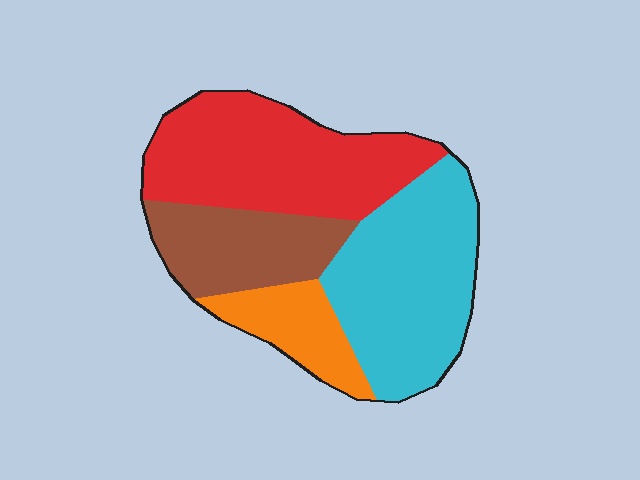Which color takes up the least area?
Orange, at roughly 10%.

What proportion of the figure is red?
Red covers roughly 35% of the figure.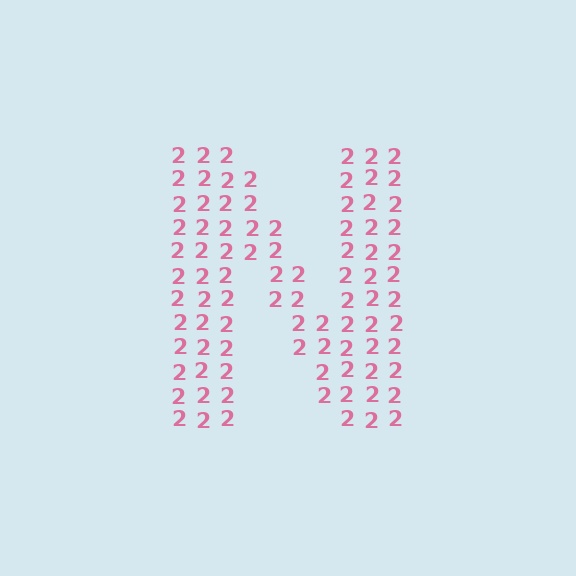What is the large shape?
The large shape is the letter N.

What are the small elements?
The small elements are digit 2's.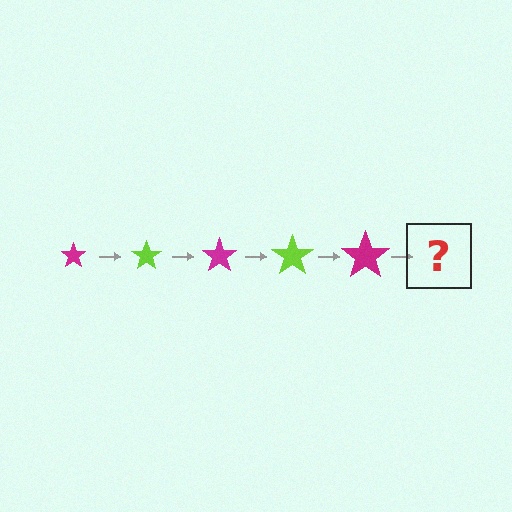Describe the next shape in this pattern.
It should be a lime star, larger than the previous one.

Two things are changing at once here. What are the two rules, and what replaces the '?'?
The two rules are that the star grows larger each step and the color cycles through magenta and lime. The '?' should be a lime star, larger than the previous one.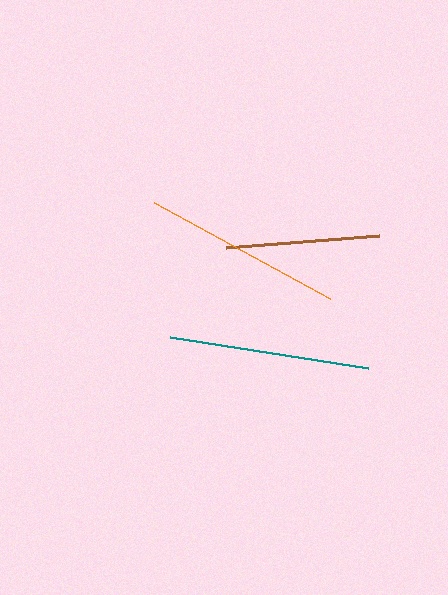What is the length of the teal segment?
The teal segment is approximately 200 pixels long.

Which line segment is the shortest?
The brown line is the shortest at approximately 154 pixels.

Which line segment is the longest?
The orange line is the longest at approximately 201 pixels.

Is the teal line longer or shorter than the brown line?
The teal line is longer than the brown line.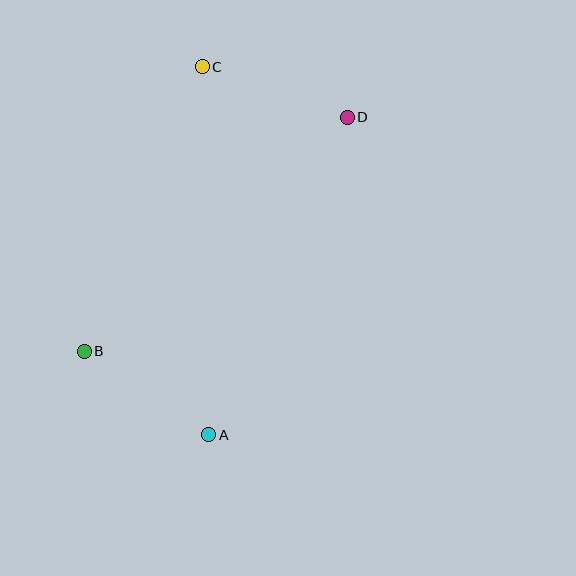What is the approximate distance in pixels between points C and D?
The distance between C and D is approximately 154 pixels.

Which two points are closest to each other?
Points A and B are closest to each other.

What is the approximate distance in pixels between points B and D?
The distance between B and D is approximately 352 pixels.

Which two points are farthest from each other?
Points A and C are farthest from each other.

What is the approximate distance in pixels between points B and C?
The distance between B and C is approximately 308 pixels.